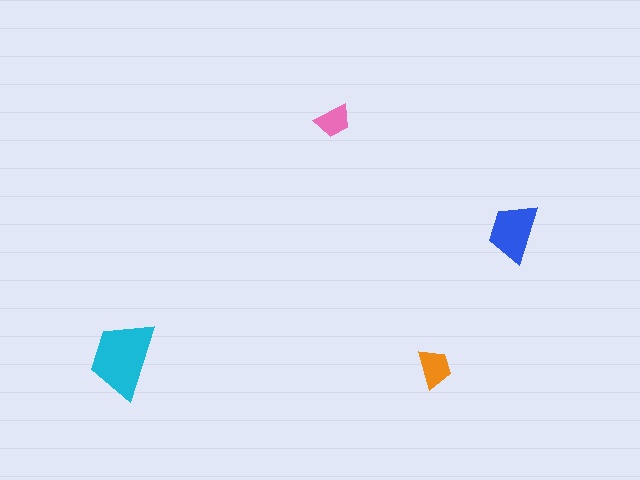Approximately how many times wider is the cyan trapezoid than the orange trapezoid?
About 2 times wider.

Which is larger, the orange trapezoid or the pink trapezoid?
The orange one.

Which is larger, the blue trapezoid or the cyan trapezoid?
The cyan one.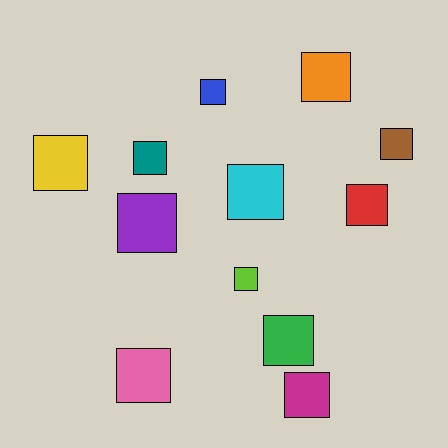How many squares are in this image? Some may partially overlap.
There are 12 squares.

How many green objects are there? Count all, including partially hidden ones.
There is 1 green object.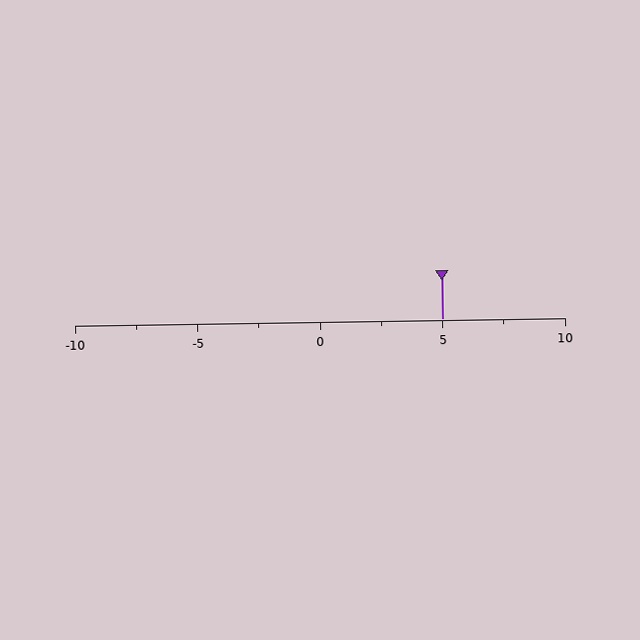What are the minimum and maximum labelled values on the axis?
The axis runs from -10 to 10.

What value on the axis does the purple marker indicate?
The marker indicates approximately 5.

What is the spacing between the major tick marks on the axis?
The major ticks are spaced 5 apart.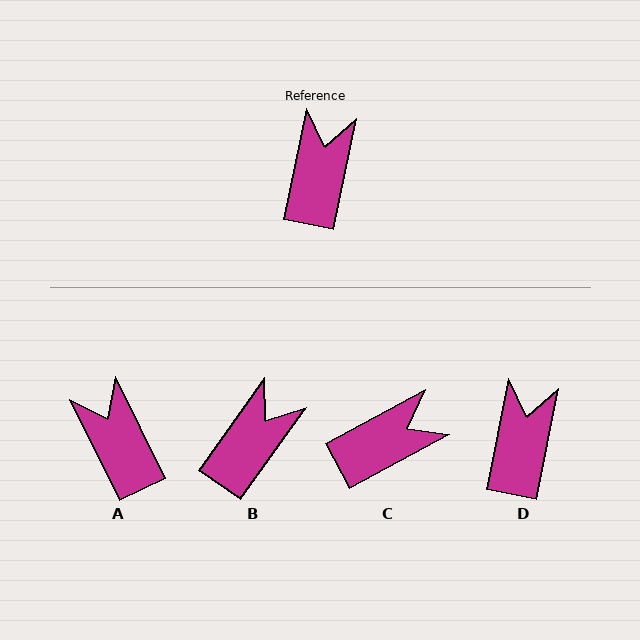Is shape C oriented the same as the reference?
No, it is off by about 50 degrees.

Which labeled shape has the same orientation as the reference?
D.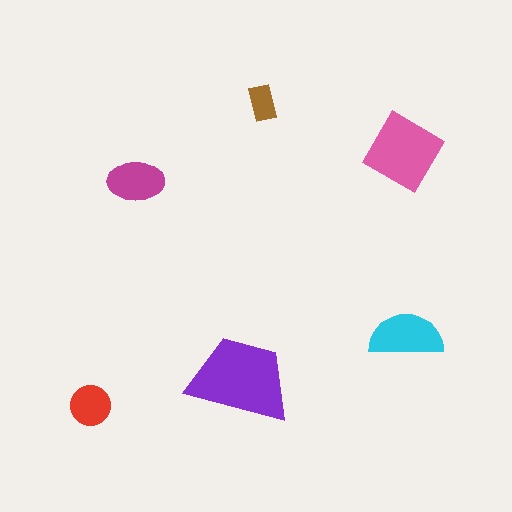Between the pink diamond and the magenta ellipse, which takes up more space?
The pink diamond.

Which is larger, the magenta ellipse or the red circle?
The magenta ellipse.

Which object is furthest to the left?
The red circle is leftmost.